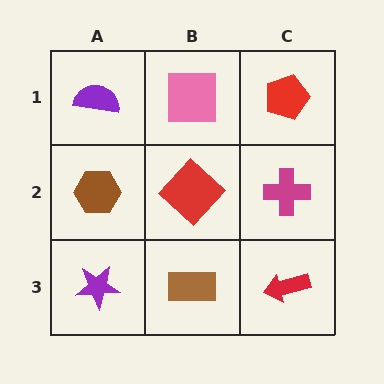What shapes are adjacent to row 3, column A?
A brown hexagon (row 2, column A), a brown rectangle (row 3, column B).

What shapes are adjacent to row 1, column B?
A red diamond (row 2, column B), a purple semicircle (row 1, column A), a red pentagon (row 1, column C).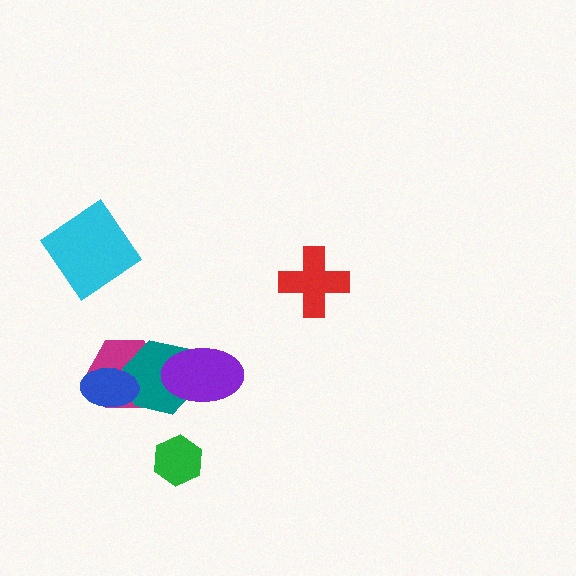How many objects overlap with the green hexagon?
0 objects overlap with the green hexagon.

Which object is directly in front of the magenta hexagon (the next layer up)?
The teal hexagon is directly in front of the magenta hexagon.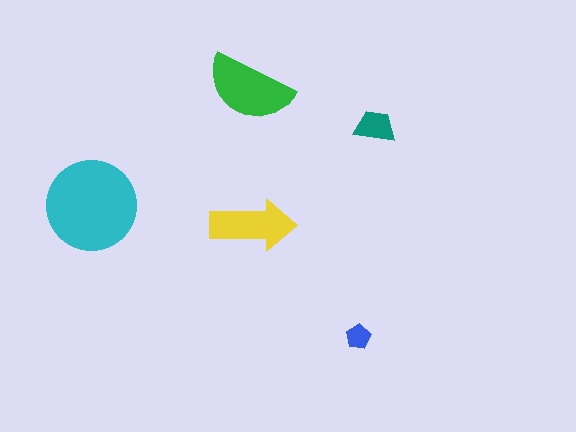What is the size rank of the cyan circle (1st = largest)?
1st.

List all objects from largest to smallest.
The cyan circle, the green semicircle, the yellow arrow, the teal trapezoid, the blue pentagon.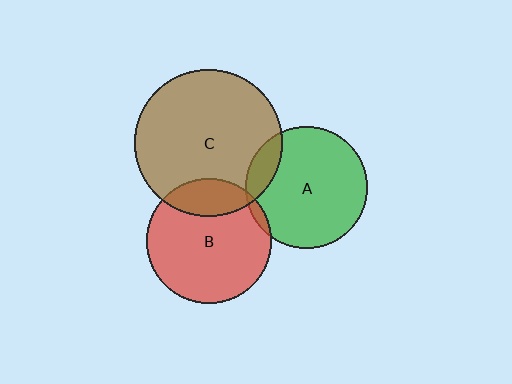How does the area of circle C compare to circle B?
Approximately 1.4 times.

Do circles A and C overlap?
Yes.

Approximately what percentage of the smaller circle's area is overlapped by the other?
Approximately 15%.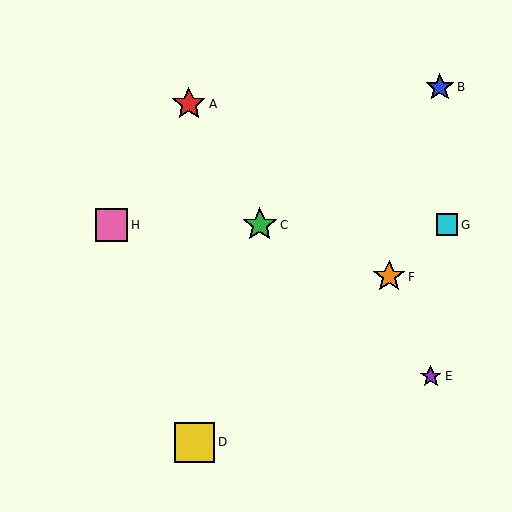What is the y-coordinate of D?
Object D is at y≈442.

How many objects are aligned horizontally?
3 objects (C, G, H) are aligned horizontally.